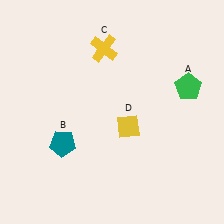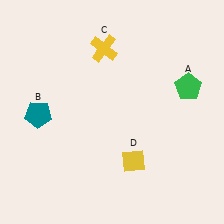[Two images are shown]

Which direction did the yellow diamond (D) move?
The yellow diamond (D) moved down.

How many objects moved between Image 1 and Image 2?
2 objects moved between the two images.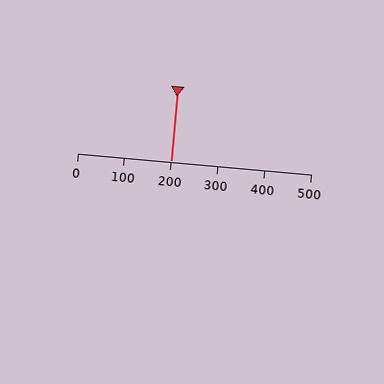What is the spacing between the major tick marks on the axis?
The major ticks are spaced 100 apart.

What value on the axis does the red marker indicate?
The marker indicates approximately 200.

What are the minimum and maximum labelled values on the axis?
The axis runs from 0 to 500.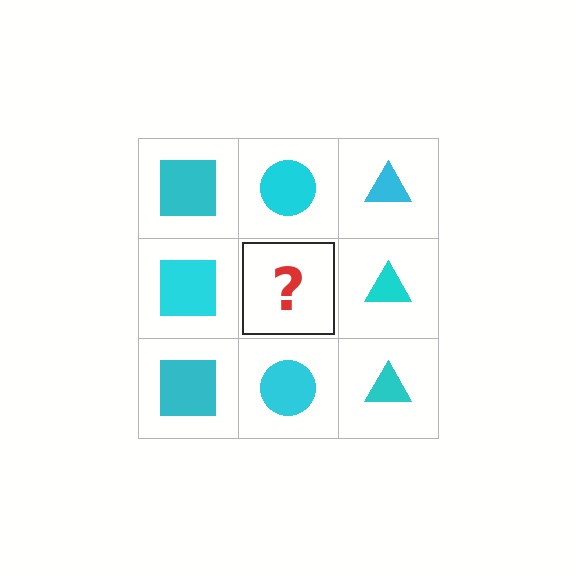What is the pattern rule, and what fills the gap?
The rule is that each column has a consistent shape. The gap should be filled with a cyan circle.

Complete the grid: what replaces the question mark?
The question mark should be replaced with a cyan circle.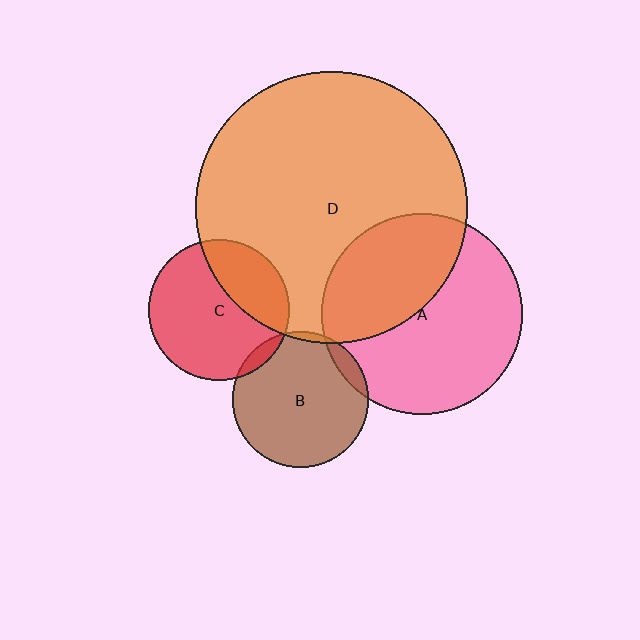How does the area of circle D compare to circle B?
Approximately 4.0 times.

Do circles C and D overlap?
Yes.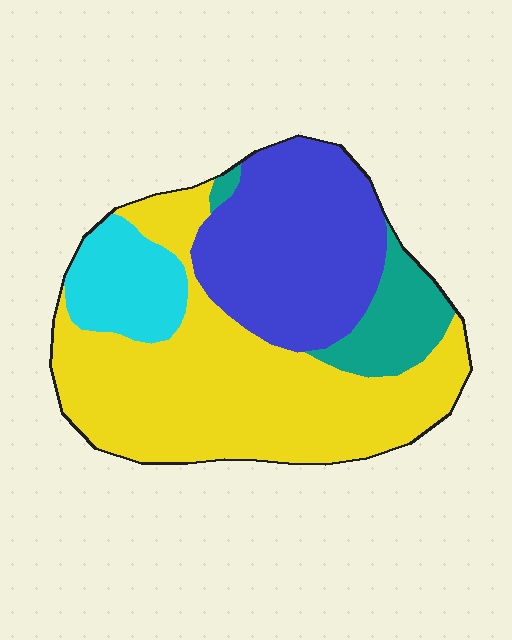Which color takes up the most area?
Yellow, at roughly 50%.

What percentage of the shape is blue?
Blue takes up about one third (1/3) of the shape.